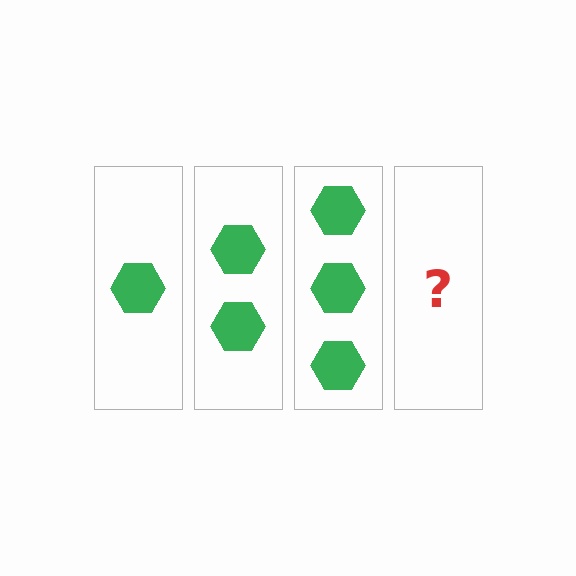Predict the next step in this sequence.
The next step is 4 hexagons.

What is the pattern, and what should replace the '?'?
The pattern is that each step adds one more hexagon. The '?' should be 4 hexagons.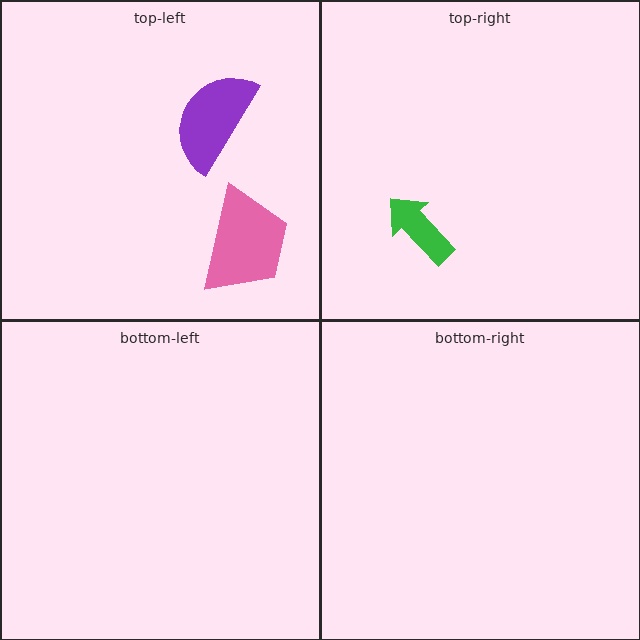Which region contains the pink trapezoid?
The top-left region.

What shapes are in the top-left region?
The purple semicircle, the pink trapezoid.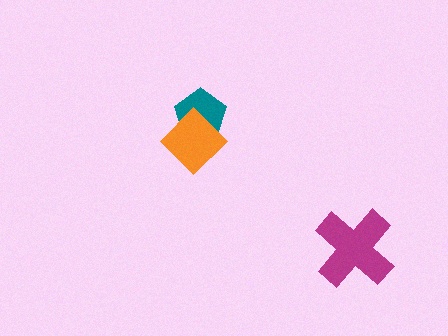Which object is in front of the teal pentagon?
The orange diamond is in front of the teal pentagon.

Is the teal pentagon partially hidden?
Yes, it is partially covered by another shape.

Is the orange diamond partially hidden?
No, no other shape covers it.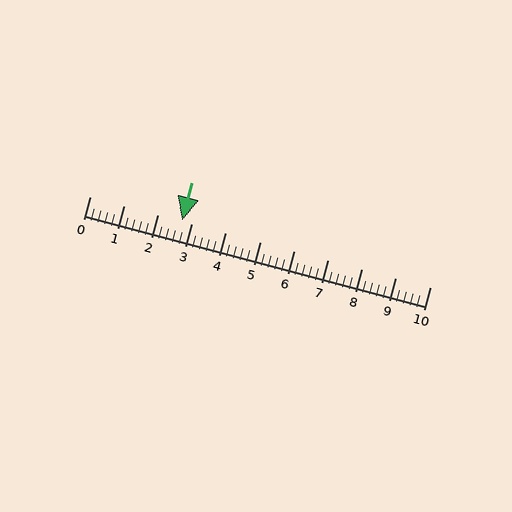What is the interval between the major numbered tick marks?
The major tick marks are spaced 1 units apart.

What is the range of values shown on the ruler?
The ruler shows values from 0 to 10.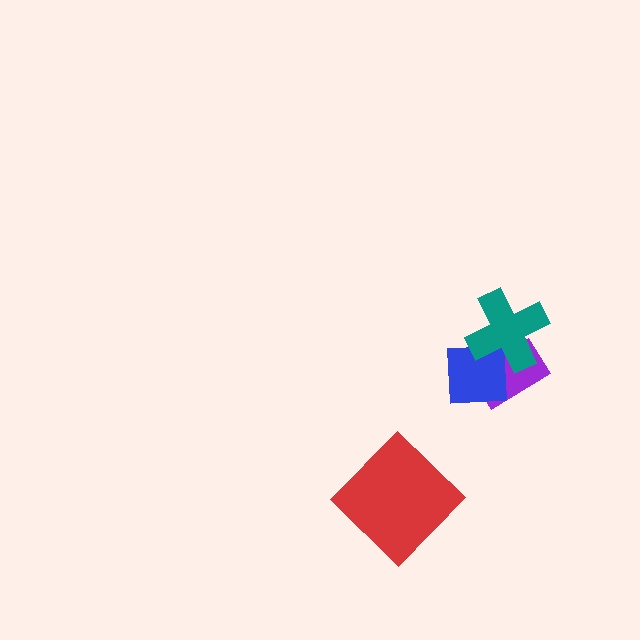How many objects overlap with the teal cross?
2 objects overlap with the teal cross.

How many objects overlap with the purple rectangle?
2 objects overlap with the purple rectangle.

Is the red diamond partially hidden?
No, no other shape covers it.